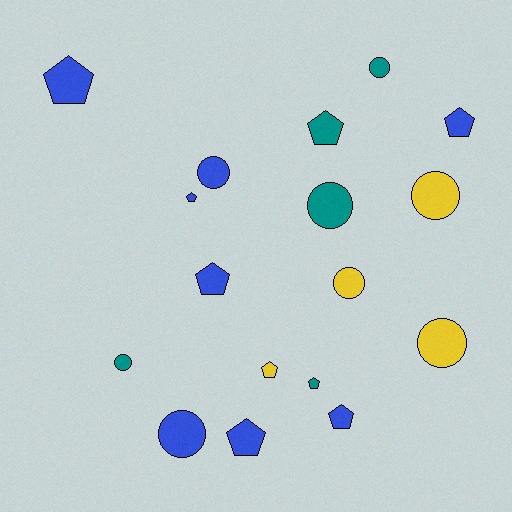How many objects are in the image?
There are 17 objects.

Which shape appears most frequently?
Pentagon, with 9 objects.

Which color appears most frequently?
Blue, with 8 objects.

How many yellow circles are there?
There are 3 yellow circles.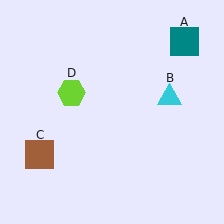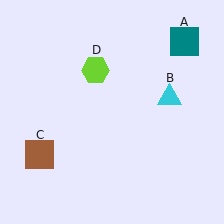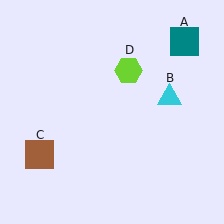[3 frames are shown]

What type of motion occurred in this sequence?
The lime hexagon (object D) rotated clockwise around the center of the scene.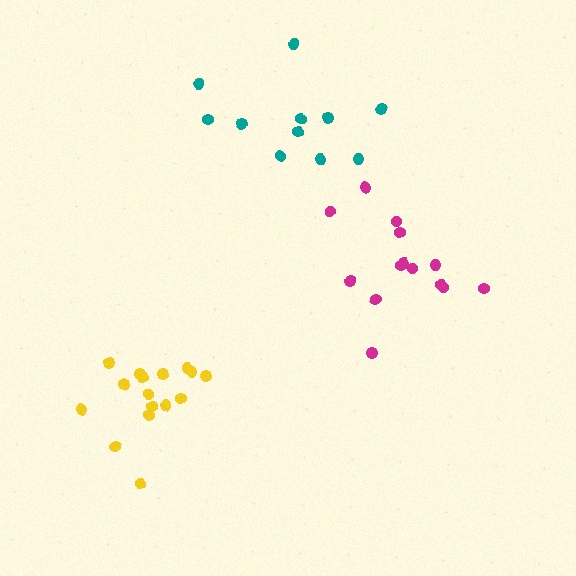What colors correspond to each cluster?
The clusters are colored: teal, magenta, yellow.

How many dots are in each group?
Group 1: 11 dots, Group 2: 14 dots, Group 3: 16 dots (41 total).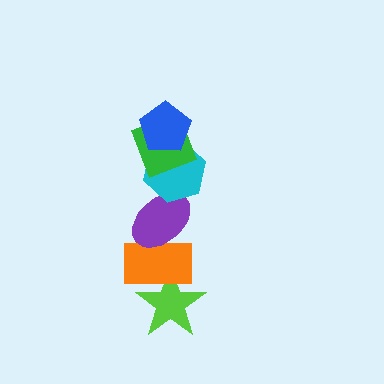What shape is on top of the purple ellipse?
The cyan hexagon is on top of the purple ellipse.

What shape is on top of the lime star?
The orange rectangle is on top of the lime star.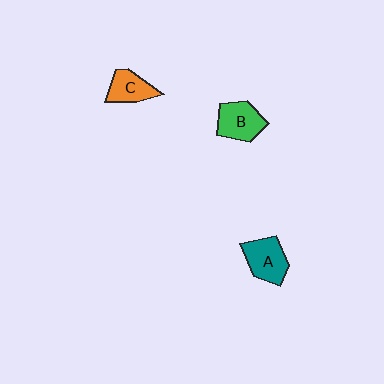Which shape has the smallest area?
Shape C (orange).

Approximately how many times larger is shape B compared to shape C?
Approximately 1.2 times.